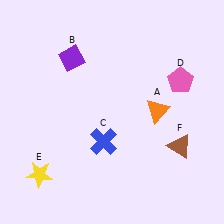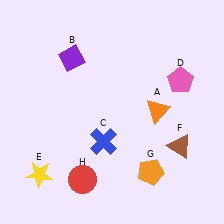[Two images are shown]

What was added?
An orange pentagon (G), a red circle (H) were added in Image 2.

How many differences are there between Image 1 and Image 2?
There are 2 differences between the two images.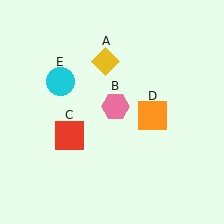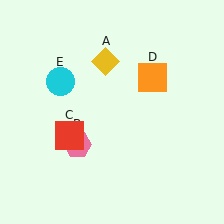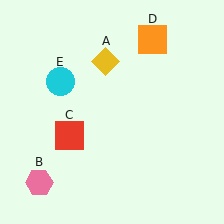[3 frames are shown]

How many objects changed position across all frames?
2 objects changed position: pink hexagon (object B), orange square (object D).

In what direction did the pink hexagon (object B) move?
The pink hexagon (object B) moved down and to the left.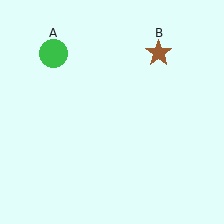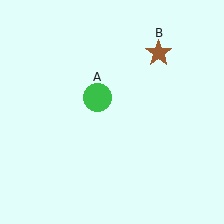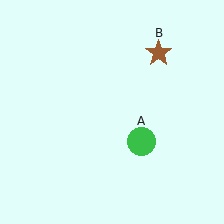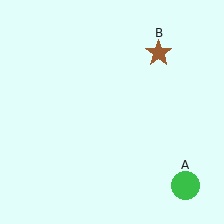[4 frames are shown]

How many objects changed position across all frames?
1 object changed position: green circle (object A).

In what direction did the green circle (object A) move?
The green circle (object A) moved down and to the right.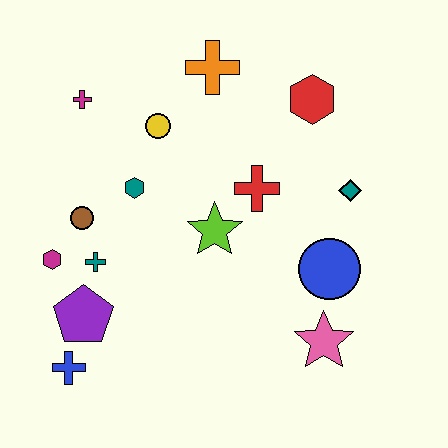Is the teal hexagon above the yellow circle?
No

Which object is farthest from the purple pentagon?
The red hexagon is farthest from the purple pentagon.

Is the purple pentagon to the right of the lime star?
No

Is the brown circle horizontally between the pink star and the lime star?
No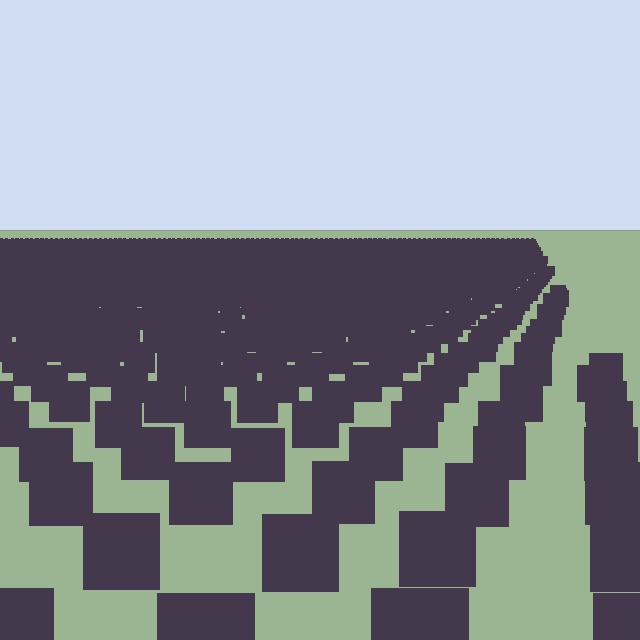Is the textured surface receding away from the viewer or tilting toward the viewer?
The surface is receding away from the viewer. Texture elements get smaller and denser toward the top.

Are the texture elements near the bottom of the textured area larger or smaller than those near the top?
Larger. Near the bottom, elements are closer to the viewer and appear at a bigger on-screen size.